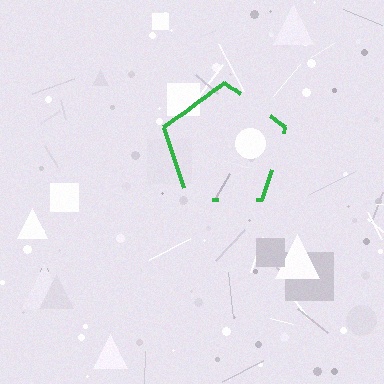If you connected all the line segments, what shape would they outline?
They would outline a pentagon.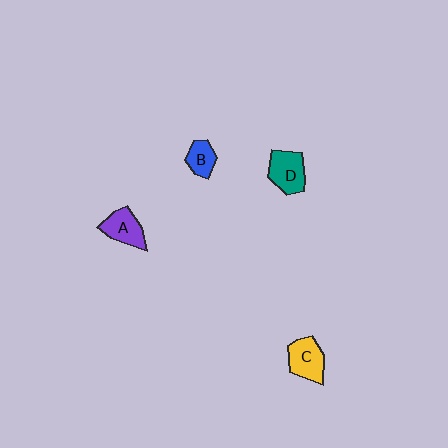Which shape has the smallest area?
Shape B (blue).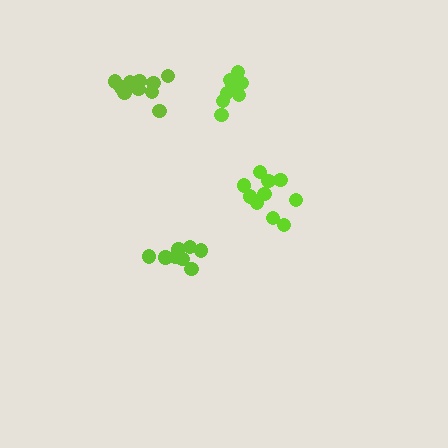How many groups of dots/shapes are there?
There are 4 groups.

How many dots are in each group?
Group 1: 12 dots, Group 2: 10 dots, Group 3: 10 dots, Group 4: 8 dots (40 total).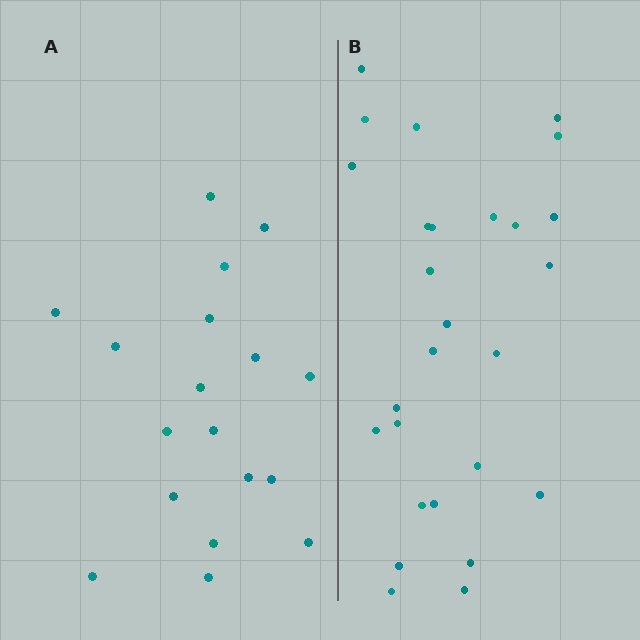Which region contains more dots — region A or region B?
Region B (the right region) has more dots.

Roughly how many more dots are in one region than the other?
Region B has roughly 8 or so more dots than region A.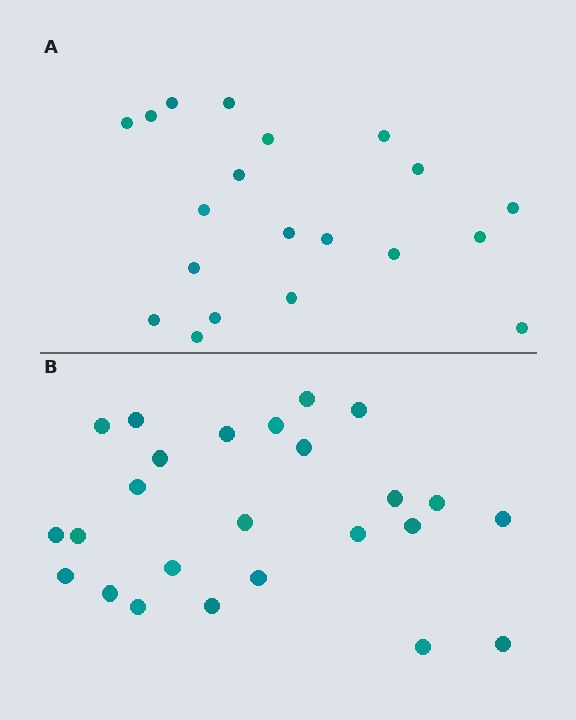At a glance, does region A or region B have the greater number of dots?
Region B (the bottom region) has more dots.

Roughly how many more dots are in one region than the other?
Region B has about 5 more dots than region A.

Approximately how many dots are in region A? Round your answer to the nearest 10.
About 20 dots.